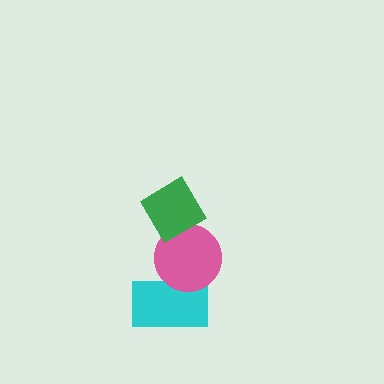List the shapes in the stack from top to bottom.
From top to bottom: the green diamond, the pink circle, the cyan rectangle.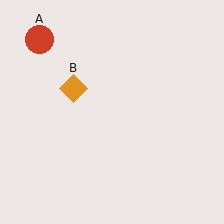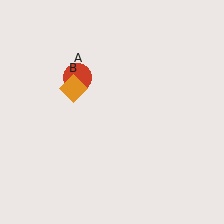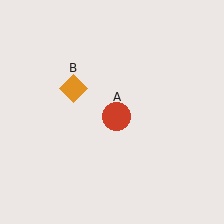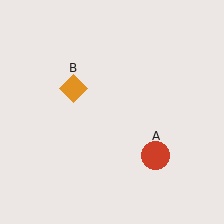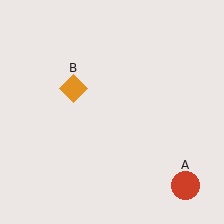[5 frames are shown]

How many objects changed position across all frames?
1 object changed position: red circle (object A).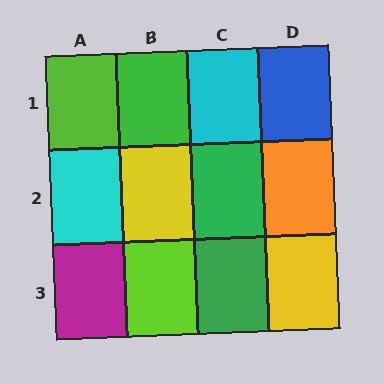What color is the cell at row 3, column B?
Lime.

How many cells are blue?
1 cell is blue.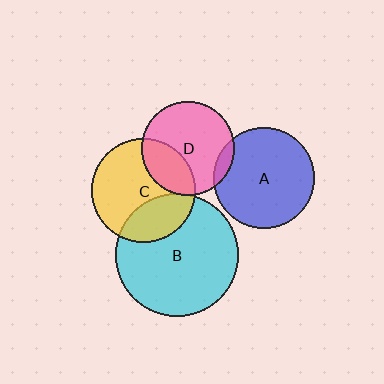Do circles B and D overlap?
Yes.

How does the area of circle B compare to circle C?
Approximately 1.4 times.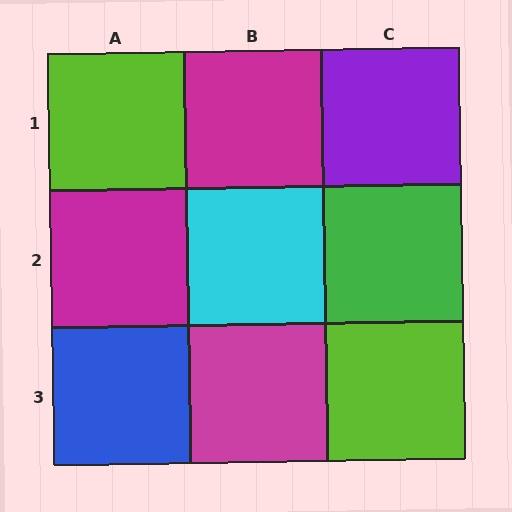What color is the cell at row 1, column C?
Purple.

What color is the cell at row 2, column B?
Cyan.